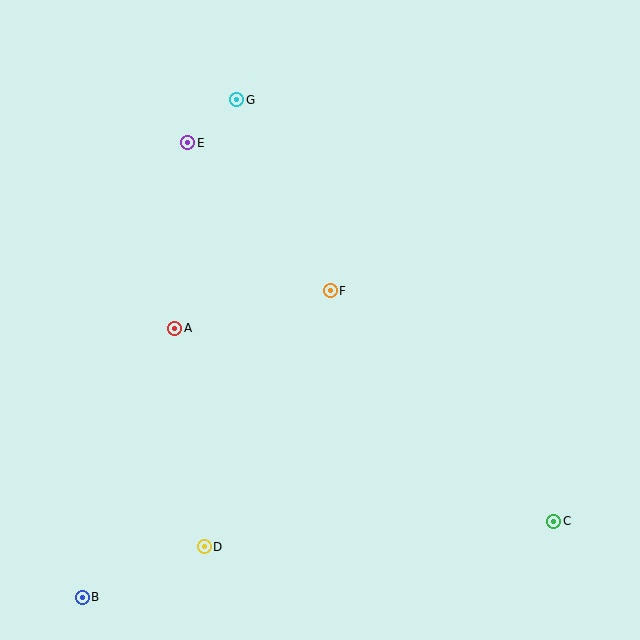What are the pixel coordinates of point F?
Point F is at (330, 291).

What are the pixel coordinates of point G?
Point G is at (237, 100).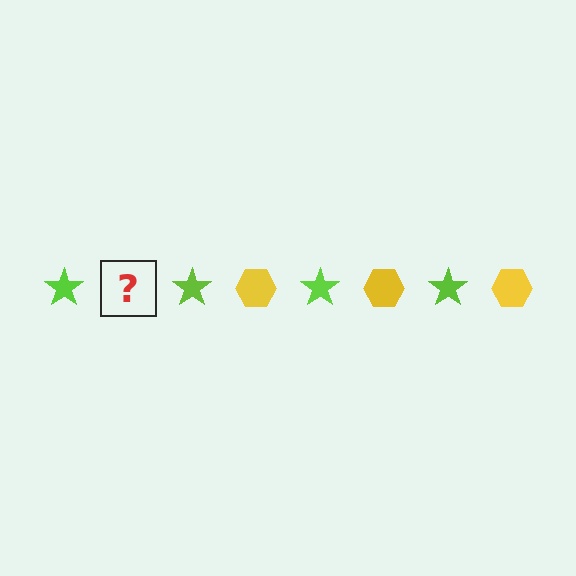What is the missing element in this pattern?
The missing element is a yellow hexagon.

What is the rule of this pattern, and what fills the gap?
The rule is that the pattern alternates between lime star and yellow hexagon. The gap should be filled with a yellow hexagon.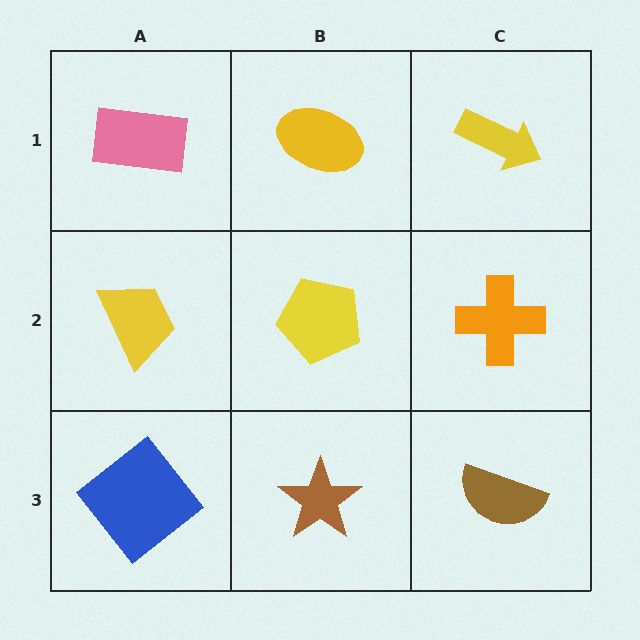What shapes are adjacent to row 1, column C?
An orange cross (row 2, column C), a yellow ellipse (row 1, column B).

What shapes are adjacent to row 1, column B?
A yellow pentagon (row 2, column B), a pink rectangle (row 1, column A), a yellow arrow (row 1, column C).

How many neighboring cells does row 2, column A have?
3.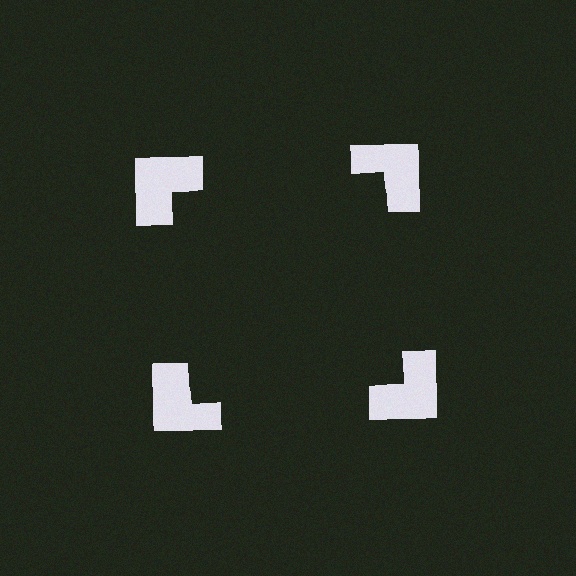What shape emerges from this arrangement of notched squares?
An illusory square — its edges are inferred from the aligned wedge cuts in the notched squares, not physically drawn.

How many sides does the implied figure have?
4 sides.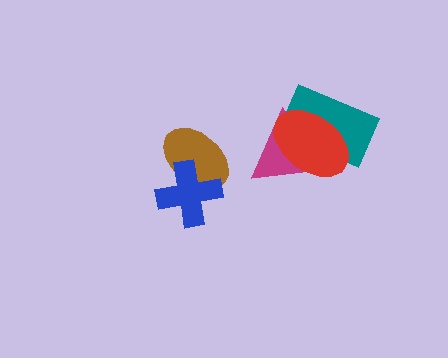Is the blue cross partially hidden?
No, no other shape covers it.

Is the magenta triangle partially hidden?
Yes, it is partially covered by another shape.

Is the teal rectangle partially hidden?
Yes, it is partially covered by another shape.